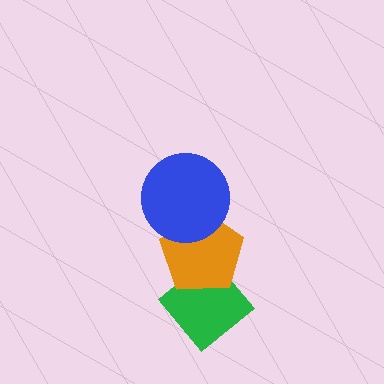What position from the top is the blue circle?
The blue circle is 1st from the top.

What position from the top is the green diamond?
The green diamond is 3rd from the top.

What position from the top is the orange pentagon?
The orange pentagon is 2nd from the top.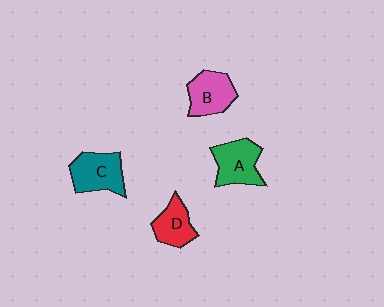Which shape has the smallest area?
Shape D (red).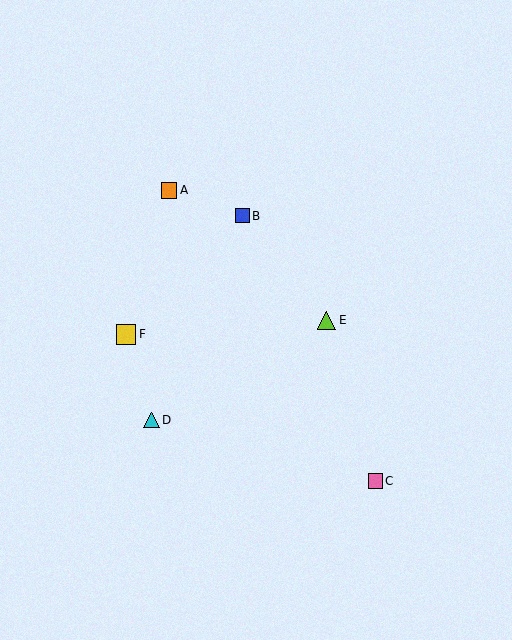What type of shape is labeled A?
Shape A is an orange square.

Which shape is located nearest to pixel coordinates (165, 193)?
The orange square (labeled A) at (169, 190) is nearest to that location.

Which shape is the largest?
The yellow square (labeled F) is the largest.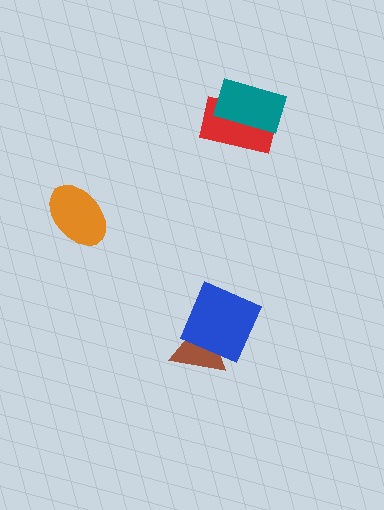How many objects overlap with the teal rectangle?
1 object overlaps with the teal rectangle.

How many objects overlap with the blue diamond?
1 object overlaps with the blue diamond.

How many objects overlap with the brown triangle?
1 object overlaps with the brown triangle.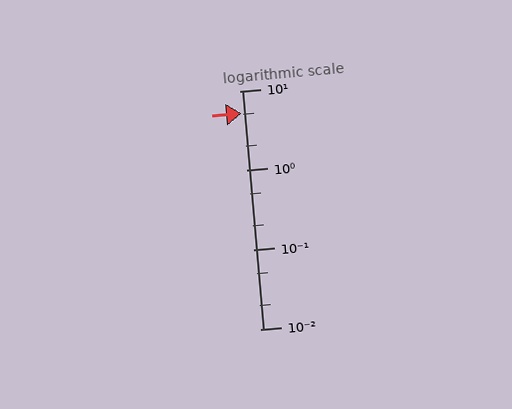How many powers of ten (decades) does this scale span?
The scale spans 3 decades, from 0.01 to 10.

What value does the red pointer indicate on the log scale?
The pointer indicates approximately 5.2.